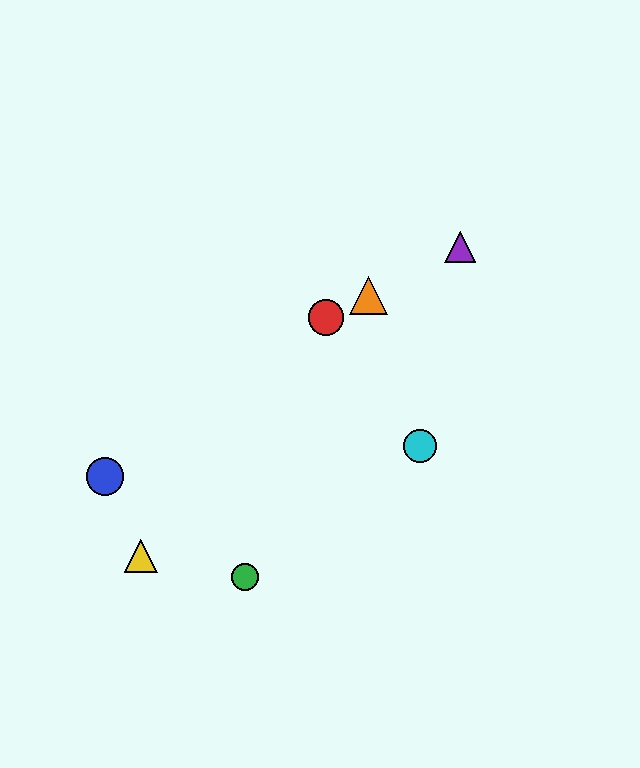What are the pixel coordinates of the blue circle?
The blue circle is at (105, 476).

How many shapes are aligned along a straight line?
3 shapes (the red circle, the purple triangle, the orange triangle) are aligned along a straight line.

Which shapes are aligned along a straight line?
The red circle, the purple triangle, the orange triangle are aligned along a straight line.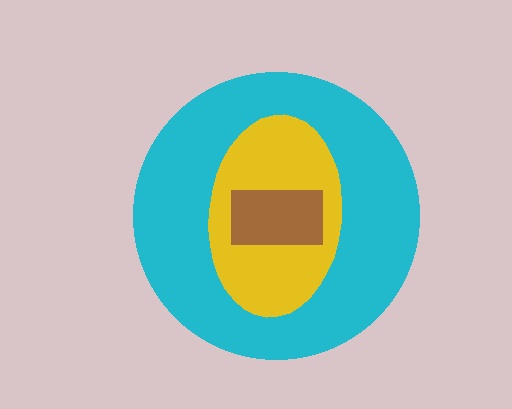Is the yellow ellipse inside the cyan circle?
Yes.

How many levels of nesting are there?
3.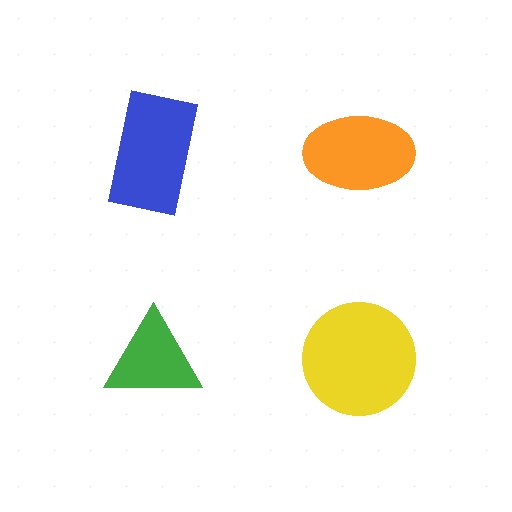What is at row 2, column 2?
A yellow circle.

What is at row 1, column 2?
An orange ellipse.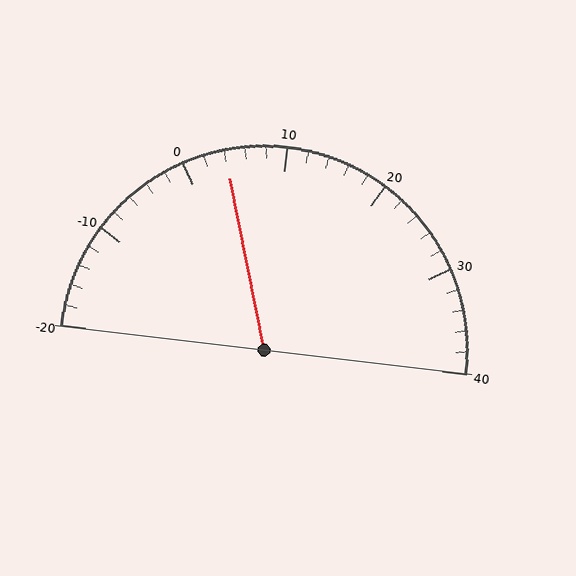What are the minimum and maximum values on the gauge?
The gauge ranges from -20 to 40.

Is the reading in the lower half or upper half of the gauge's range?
The reading is in the lower half of the range (-20 to 40).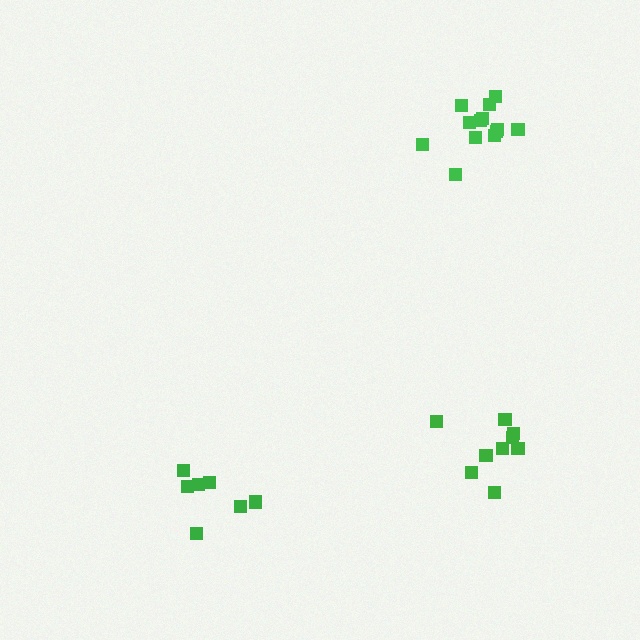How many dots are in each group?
Group 1: 7 dots, Group 2: 9 dots, Group 3: 13 dots (29 total).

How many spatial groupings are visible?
There are 3 spatial groupings.